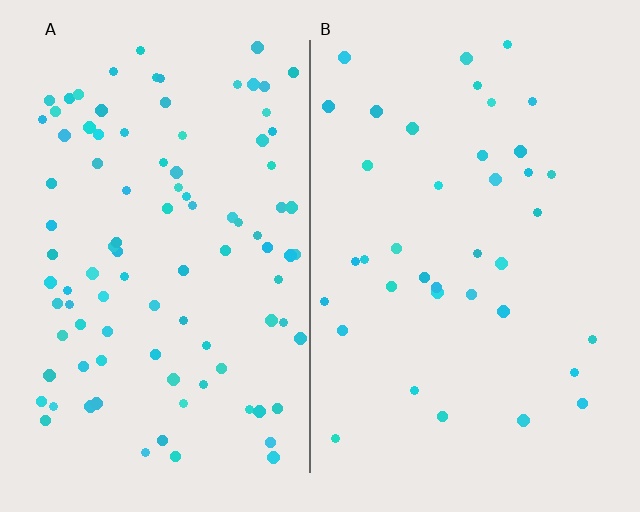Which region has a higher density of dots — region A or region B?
A (the left).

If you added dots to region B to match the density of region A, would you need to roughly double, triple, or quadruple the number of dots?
Approximately triple.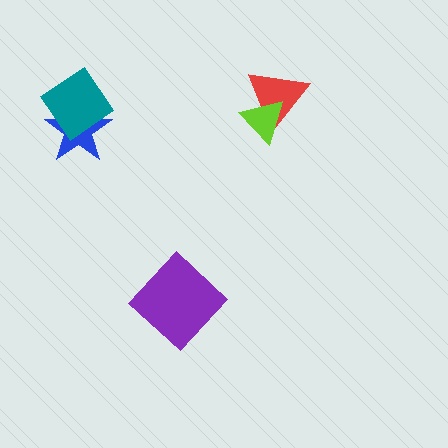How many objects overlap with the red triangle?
1 object overlaps with the red triangle.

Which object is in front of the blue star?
The teal diamond is in front of the blue star.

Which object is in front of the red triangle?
The lime triangle is in front of the red triangle.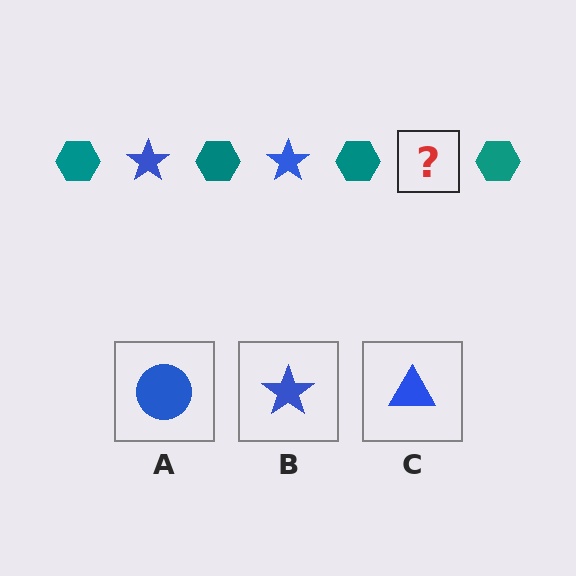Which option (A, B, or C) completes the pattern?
B.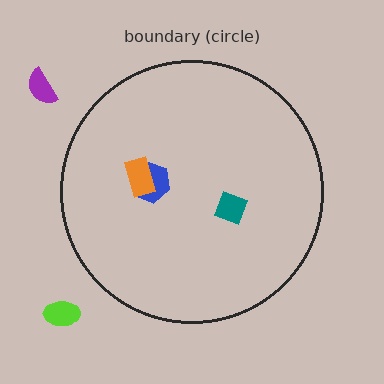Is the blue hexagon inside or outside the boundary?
Inside.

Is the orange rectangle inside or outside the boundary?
Inside.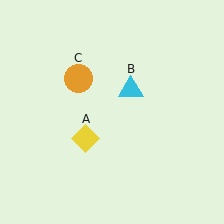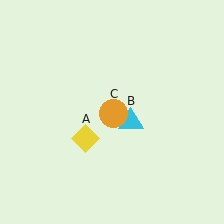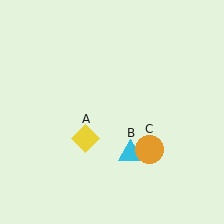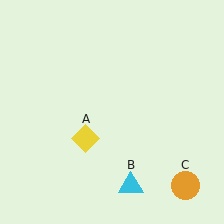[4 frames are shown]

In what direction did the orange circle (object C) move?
The orange circle (object C) moved down and to the right.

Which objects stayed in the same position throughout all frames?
Yellow diamond (object A) remained stationary.